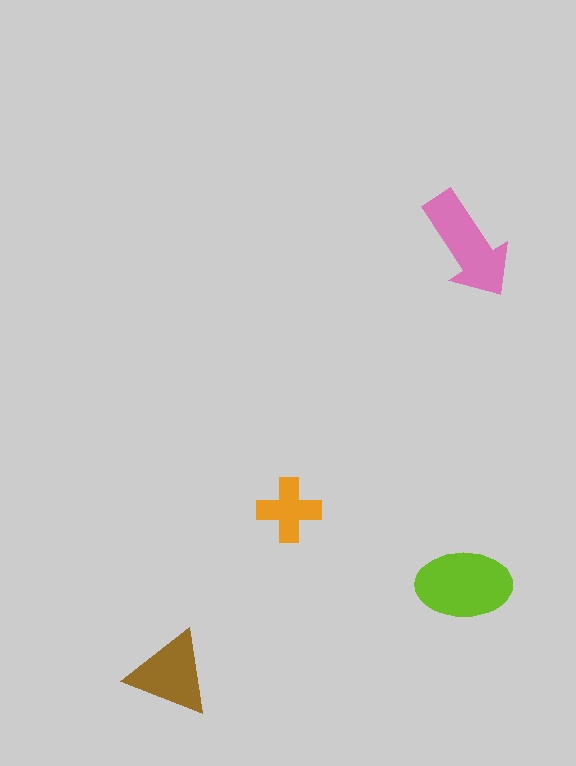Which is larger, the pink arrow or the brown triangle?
The pink arrow.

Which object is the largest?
The lime ellipse.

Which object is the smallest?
The orange cross.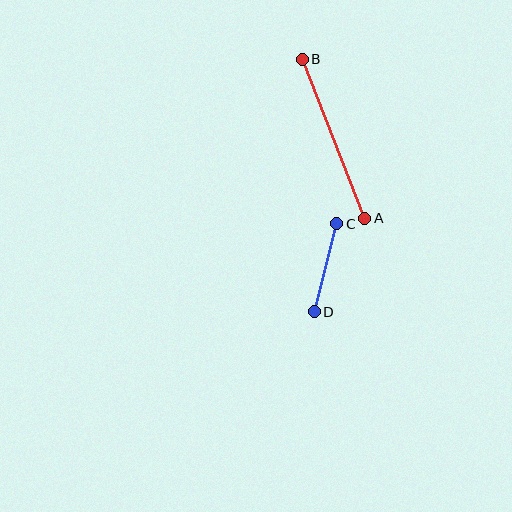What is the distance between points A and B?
The distance is approximately 171 pixels.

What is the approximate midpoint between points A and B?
The midpoint is at approximately (334, 139) pixels.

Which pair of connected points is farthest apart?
Points A and B are farthest apart.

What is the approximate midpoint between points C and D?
The midpoint is at approximately (326, 268) pixels.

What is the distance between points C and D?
The distance is approximately 91 pixels.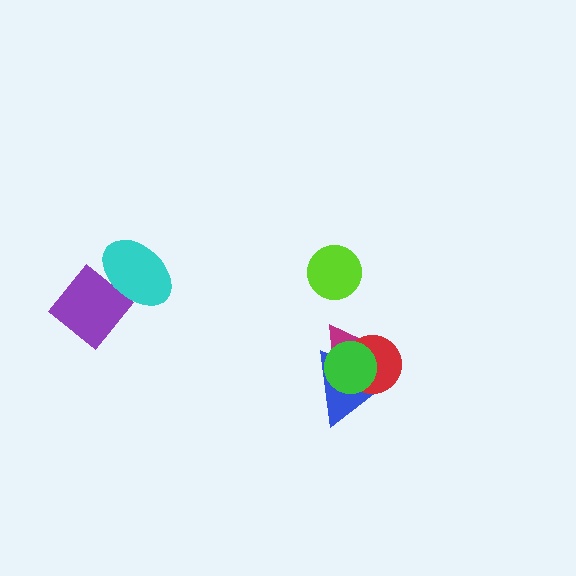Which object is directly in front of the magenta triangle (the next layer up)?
The red circle is directly in front of the magenta triangle.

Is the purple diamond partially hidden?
Yes, it is partially covered by another shape.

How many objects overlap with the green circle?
3 objects overlap with the green circle.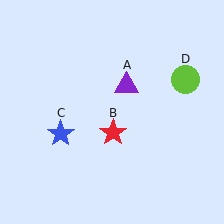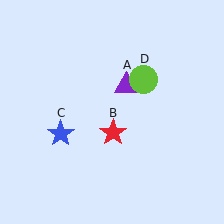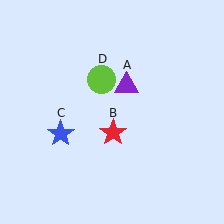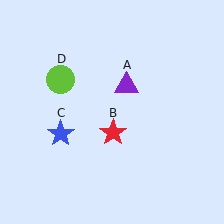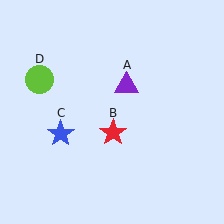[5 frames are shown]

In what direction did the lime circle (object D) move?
The lime circle (object D) moved left.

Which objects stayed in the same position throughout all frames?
Purple triangle (object A) and red star (object B) and blue star (object C) remained stationary.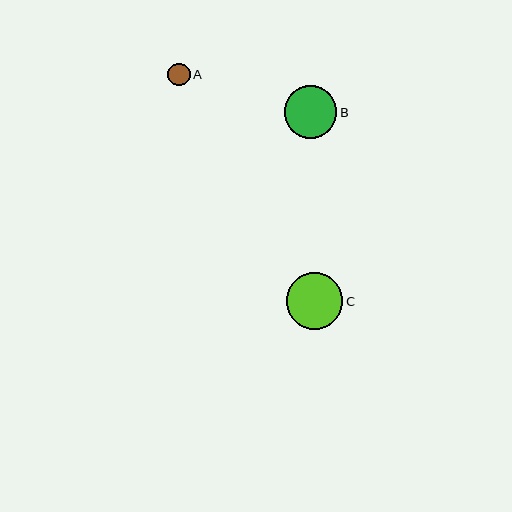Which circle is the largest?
Circle C is the largest with a size of approximately 56 pixels.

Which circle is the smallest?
Circle A is the smallest with a size of approximately 22 pixels.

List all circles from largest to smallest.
From largest to smallest: C, B, A.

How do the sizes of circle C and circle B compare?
Circle C and circle B are approximately the same size.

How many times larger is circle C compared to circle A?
Circle C is approximately 2.5 times the size of circle A.